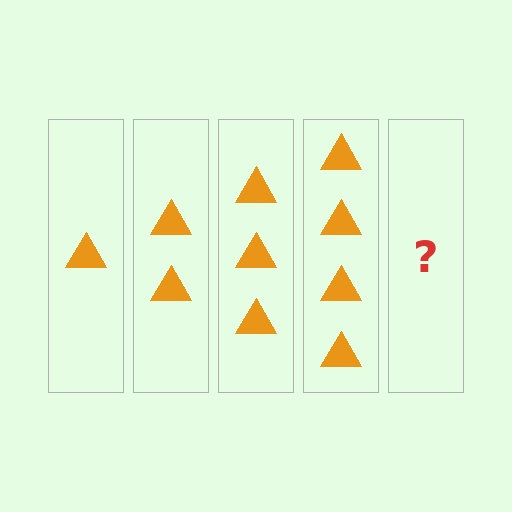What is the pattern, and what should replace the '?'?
The pattern is that each step adds one more triangle. The '?' should be 5 triangles.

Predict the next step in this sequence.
The next step is 5 triangles.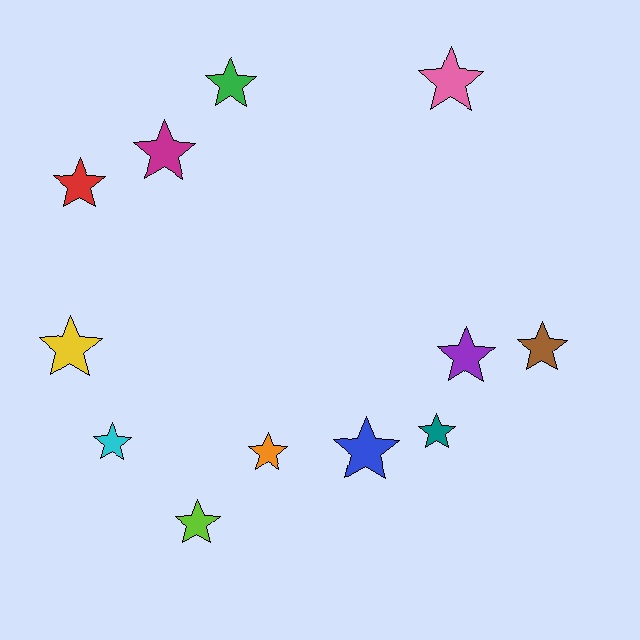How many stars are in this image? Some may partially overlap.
There are 12 stars.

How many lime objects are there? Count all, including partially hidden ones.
There is 1 lime object.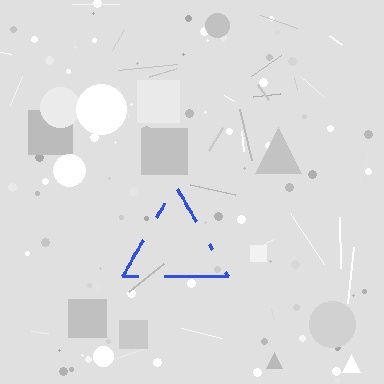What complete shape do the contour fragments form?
The contour fragments form a triangle.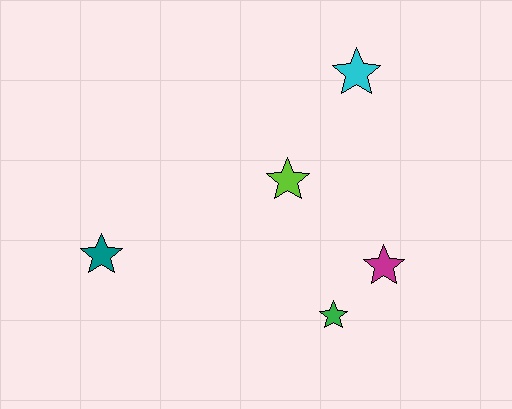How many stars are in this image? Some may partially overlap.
There are 5 stars.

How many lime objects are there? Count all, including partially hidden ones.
There is 1 lime object.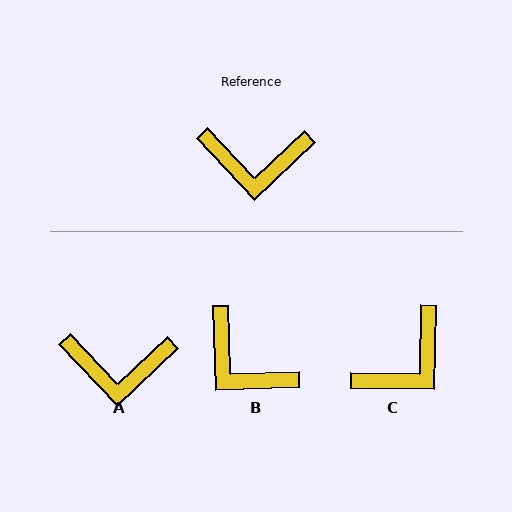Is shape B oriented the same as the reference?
No, it is off by about 41 degrees.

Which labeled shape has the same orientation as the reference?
A.